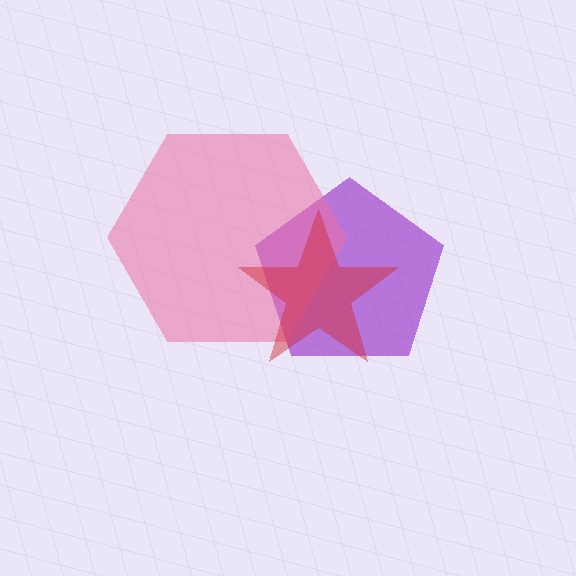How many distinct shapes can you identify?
There are 3 distinct shapes: a purple pentagon, a pink hexagon, a red star.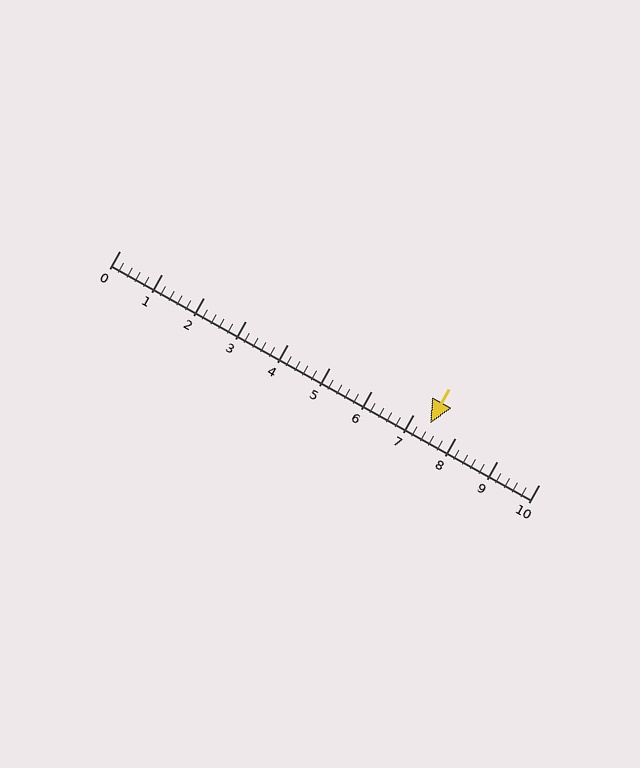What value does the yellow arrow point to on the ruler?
The yellow arrow points to approximately 7.4.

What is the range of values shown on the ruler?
The ruler shows values from 0 to 10.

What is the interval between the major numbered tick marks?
The major tick marks are spaced 1 units apart.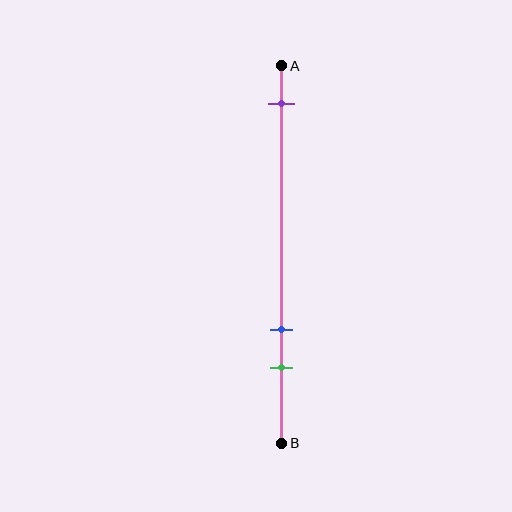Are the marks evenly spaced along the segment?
No, the marks are not evenly spaced.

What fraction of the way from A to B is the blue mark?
The blue mark is approximately 70% (0.7) of the way from A to B.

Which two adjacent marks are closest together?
The blue and green marks are the closest adjacent pair.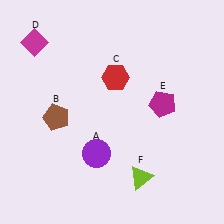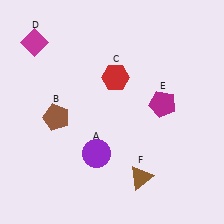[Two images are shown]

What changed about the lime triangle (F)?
In Image 1, F is lime. In Image 2, it changed to brown.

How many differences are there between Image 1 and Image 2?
There is 1 difference between the two images.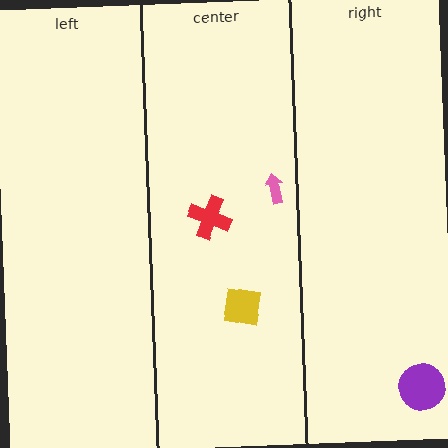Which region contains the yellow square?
The center region.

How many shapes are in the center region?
3.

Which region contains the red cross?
The center region.